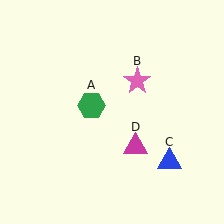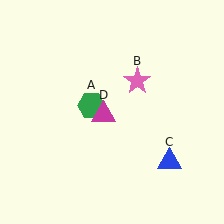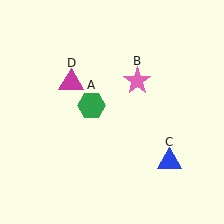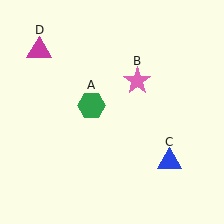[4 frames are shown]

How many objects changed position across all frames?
1 object changed position: magenta triangle (object D).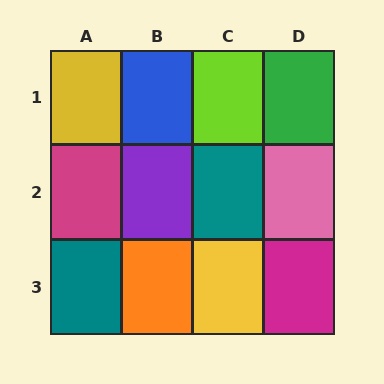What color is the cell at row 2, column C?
Teal.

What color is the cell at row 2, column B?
Purple.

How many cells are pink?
1 cell is pink.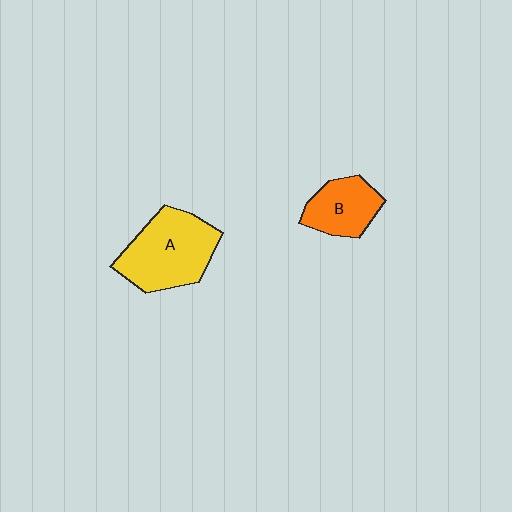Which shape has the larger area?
Shape A (yellow).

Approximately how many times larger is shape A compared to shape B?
Approximately 1.7 times.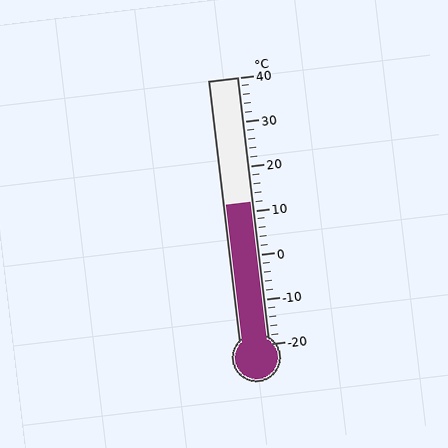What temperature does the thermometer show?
The thermometer shows approximately 12°C.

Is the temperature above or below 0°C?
The temperature is above 0°C.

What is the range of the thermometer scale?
The thermometer scale ranges from -20°C to 40°C.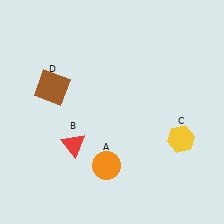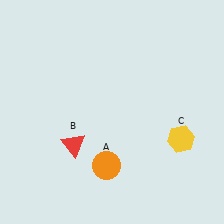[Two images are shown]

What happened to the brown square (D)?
The brown square (D) was removed in Image 2. It was in the top-left area of Image 1.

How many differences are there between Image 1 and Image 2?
There is 1 difference between the two images.